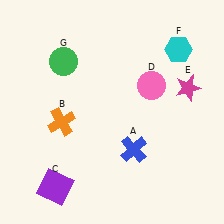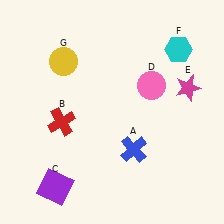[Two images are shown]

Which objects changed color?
B changed from orange to red. G changed from green to yellow.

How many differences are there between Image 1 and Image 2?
There are 2 differences between the two images.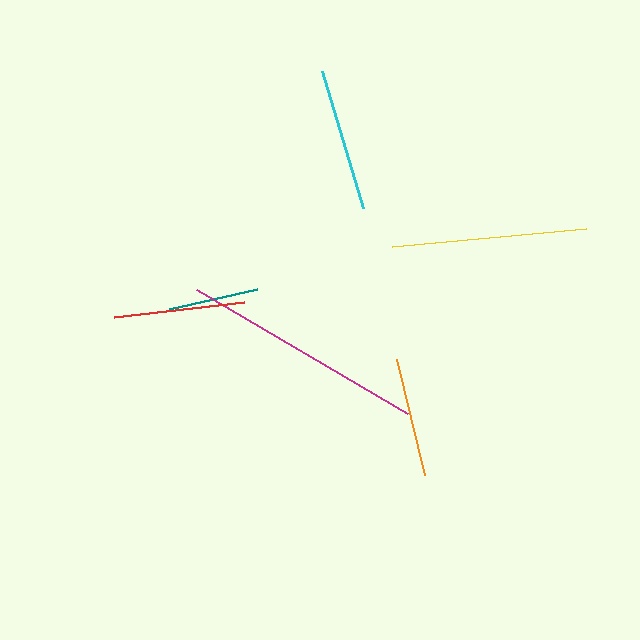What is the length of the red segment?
The red segment is approximately 131 pixels long.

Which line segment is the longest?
The magenta line is the longest at approximately 244 pixels.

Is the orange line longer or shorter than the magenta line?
The magenta line is longer than the orange line.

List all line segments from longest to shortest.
From longest to shortest: magenta, yellow, cyan, red, orange, teal.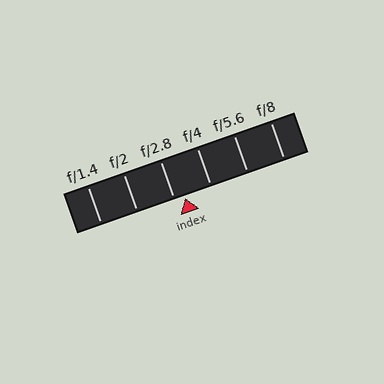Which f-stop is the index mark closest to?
The index mark is closest to f/2.8.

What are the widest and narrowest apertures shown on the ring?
The widest aperture shown is f/1.4 and the narrowest is f/8.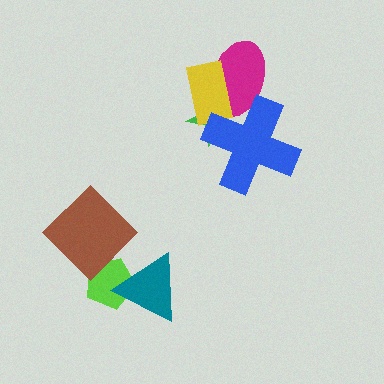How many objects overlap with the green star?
3 objects overlap with the green star.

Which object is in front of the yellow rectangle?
The blue cross is in front of the yellow rectangle.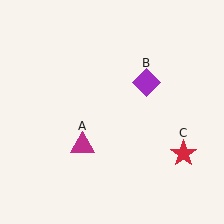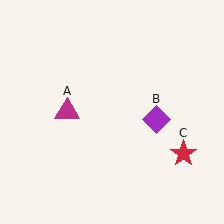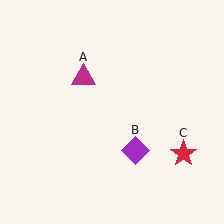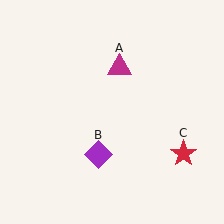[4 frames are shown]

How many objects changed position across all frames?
2 objects changed position: magenta triangle (object A), purple diamond (object B).